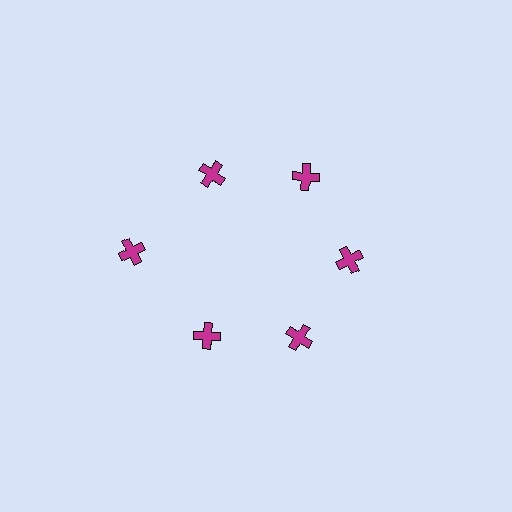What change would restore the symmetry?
The symmetry would be restored by moving it inward, back onto the ring so that all 6 crosses sit at equal angles and equal distance from the center.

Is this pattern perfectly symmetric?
No. The 6 magenta crosses are arranged in a ring, but one element near the 9 o'clock position is pushed outward from the center, breaking the 6-fold rotational symmetry.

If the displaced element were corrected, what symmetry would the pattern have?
It would have 6-fold rotational symmetry — the pattern would map onto itself every 60 degrees.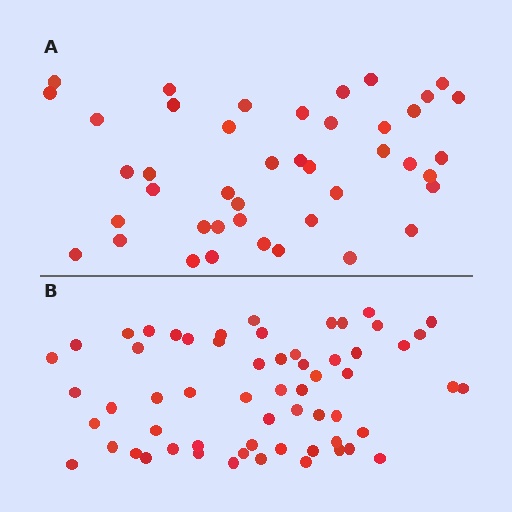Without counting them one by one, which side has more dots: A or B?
Region B (the bottom region) has more dots.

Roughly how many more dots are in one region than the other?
Region B has approximately 15 more dots than region A.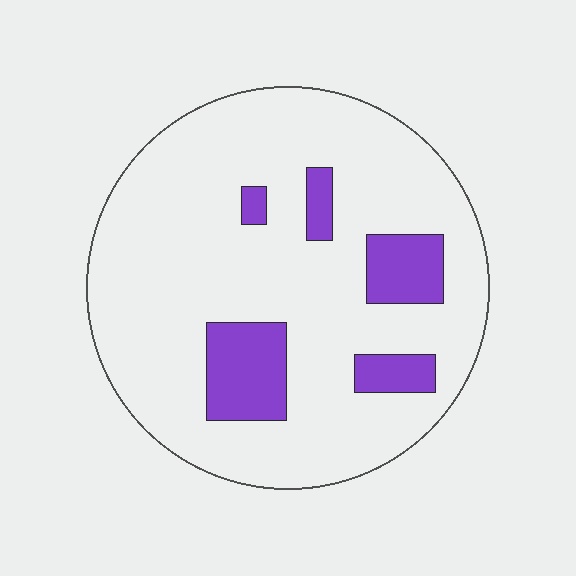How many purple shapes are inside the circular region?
5.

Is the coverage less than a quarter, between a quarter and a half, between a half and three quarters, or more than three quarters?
Less than a quarter.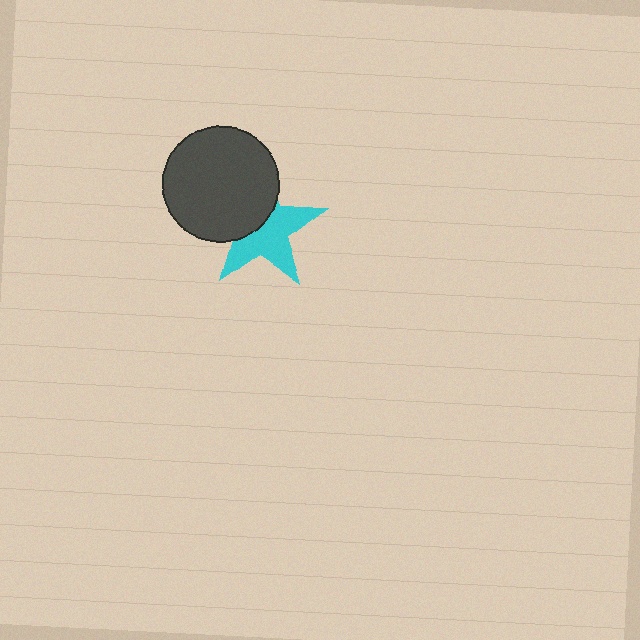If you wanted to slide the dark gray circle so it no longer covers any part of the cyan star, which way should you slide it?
Slide it toward the upper-left — that is the most direct way to separate the two shapes.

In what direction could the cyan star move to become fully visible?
The cyan star could move toward the lower-right. That would shift it out from behind the dark gray circle entirely.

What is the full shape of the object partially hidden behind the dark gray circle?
The partially hidden object is a cyan star.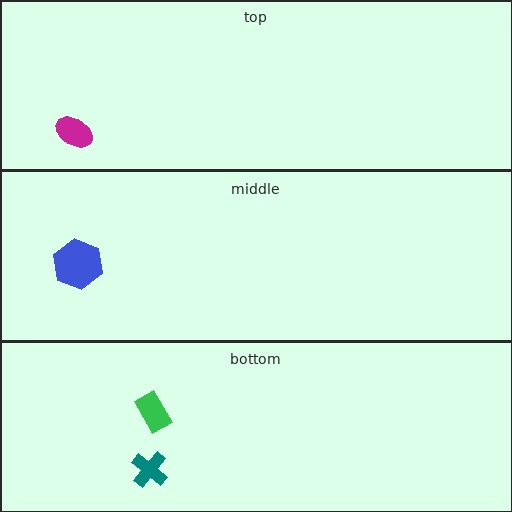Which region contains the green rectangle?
The bottom region.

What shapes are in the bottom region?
The teal cross, the green rectangle.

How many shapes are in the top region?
1.